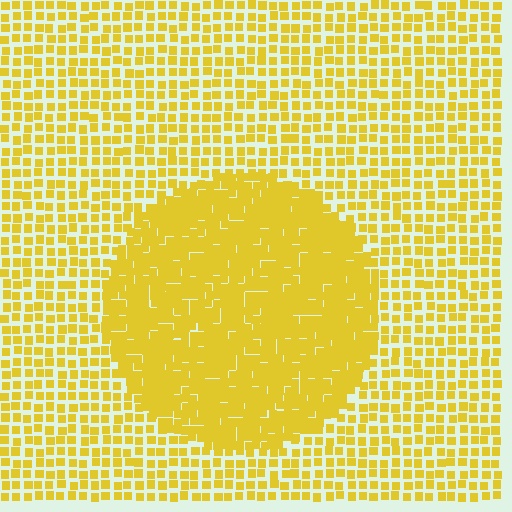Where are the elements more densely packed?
The elements are more densely packed inside the circle boundary.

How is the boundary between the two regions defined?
The boundary is defined by a change in element density (approximately 2.0x ratio). All elements are the same color, size, and shape.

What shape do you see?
I see a circle.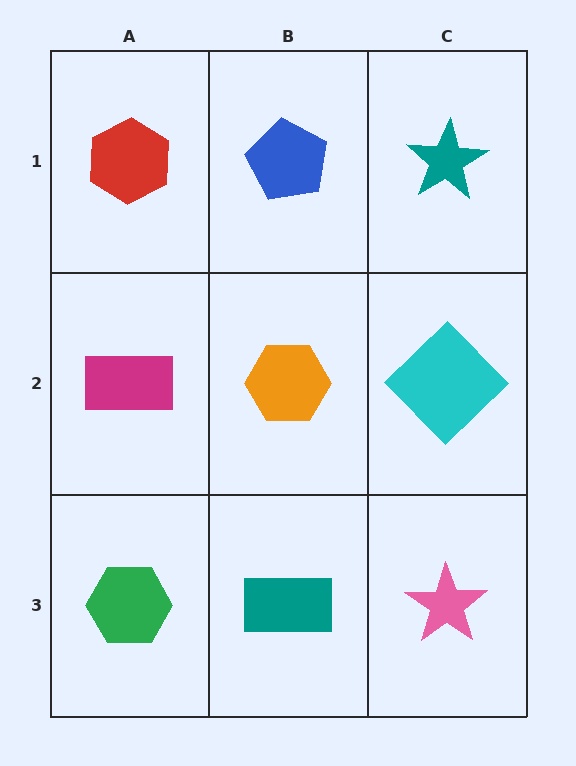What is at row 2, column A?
A magenta rectangle.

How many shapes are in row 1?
3 shapes.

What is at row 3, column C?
A pink star.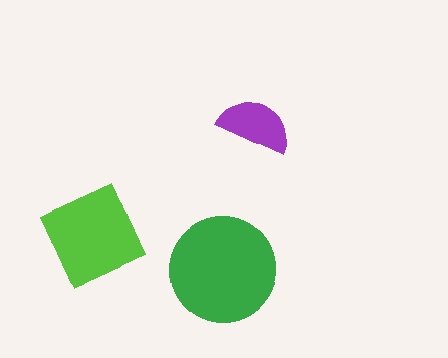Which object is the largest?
The green circle.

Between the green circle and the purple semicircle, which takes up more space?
The green circle.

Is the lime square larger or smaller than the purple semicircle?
Larger.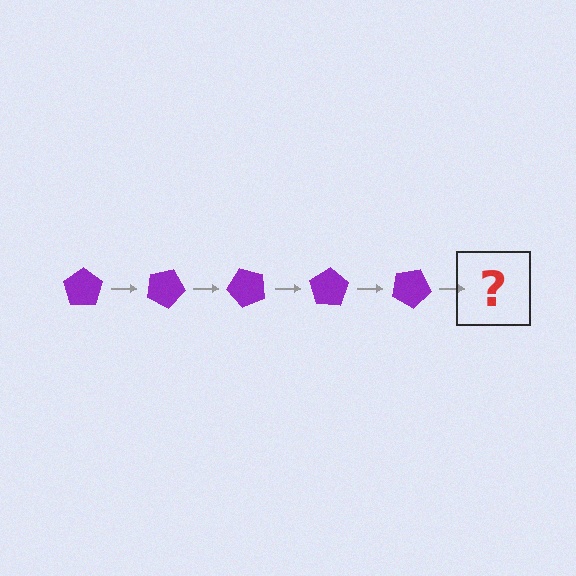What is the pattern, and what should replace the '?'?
The pattern is that the pentagon rotates 25 degrees each step. The '?' should be a purple pentagon rotated 125 degrees.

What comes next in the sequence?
The next element should be a purple pentagon rotated 125 degrees.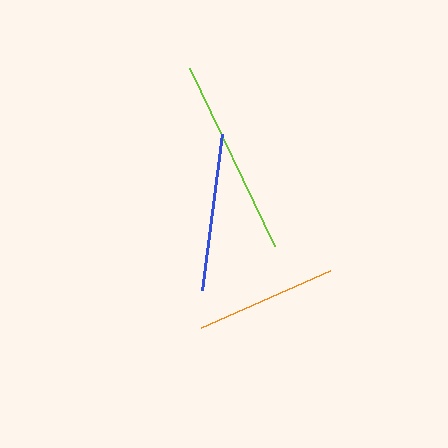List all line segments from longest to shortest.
From longest to shortest: lime, blue, orange.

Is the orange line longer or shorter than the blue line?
The blue line is longer than the orange line.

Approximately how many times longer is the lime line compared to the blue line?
The lime line is approximately 1.3 times the length of the blue line.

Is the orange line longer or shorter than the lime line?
The lime line is longer than the orange line.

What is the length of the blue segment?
The blue segment is approximately 157 pixels long.